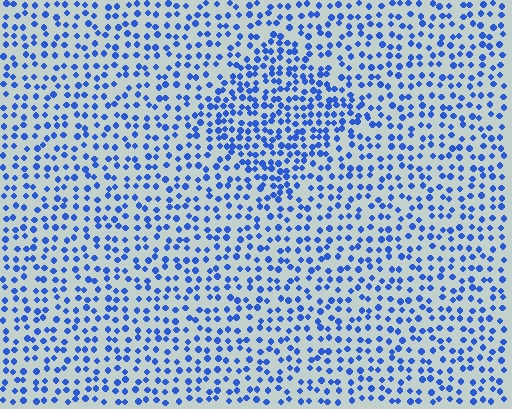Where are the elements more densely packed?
The elements are more densely packed inside the diamond boundary.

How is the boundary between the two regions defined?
The boundary is defined by a change in element density (approximately 1.7x ratio). All elements are the same color, size, and shape.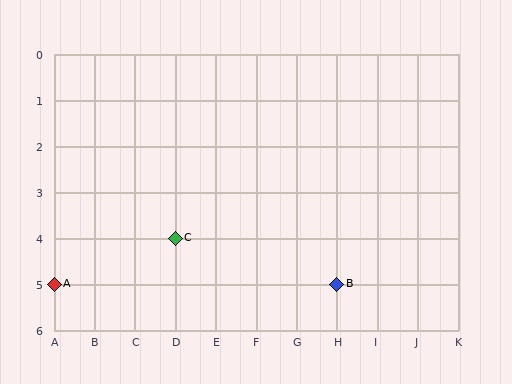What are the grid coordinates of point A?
Point A is at grid coordinates (A, 5).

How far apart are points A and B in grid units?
Points A and B are 7 columns apart.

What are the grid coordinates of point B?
Point B is at grid coordinates (H, 5).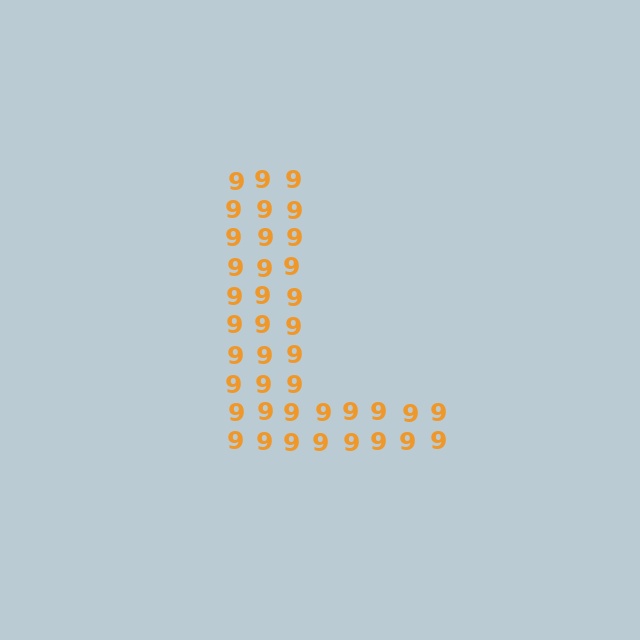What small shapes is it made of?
It is made of small digit 9's.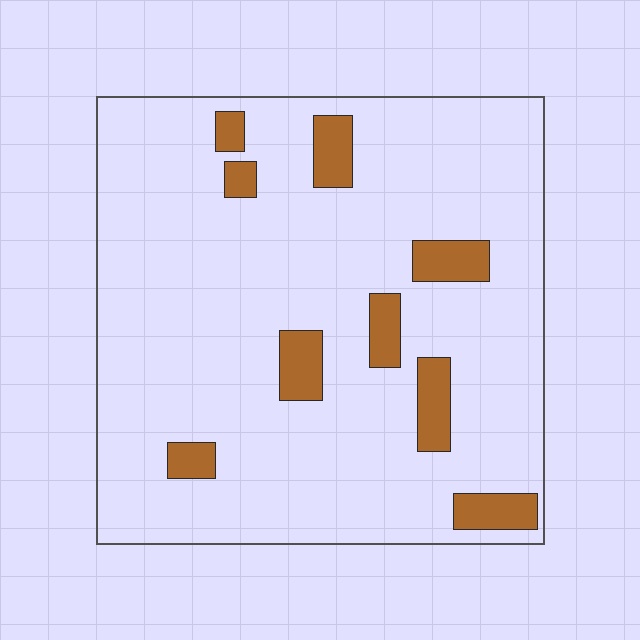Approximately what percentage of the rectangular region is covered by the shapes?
Approximately 10%.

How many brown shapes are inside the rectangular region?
9.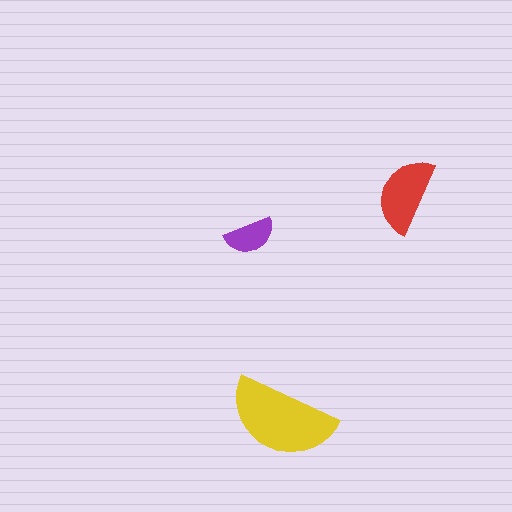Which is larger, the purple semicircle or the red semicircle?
The red one.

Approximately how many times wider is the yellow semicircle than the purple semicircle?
About 2 times wider.